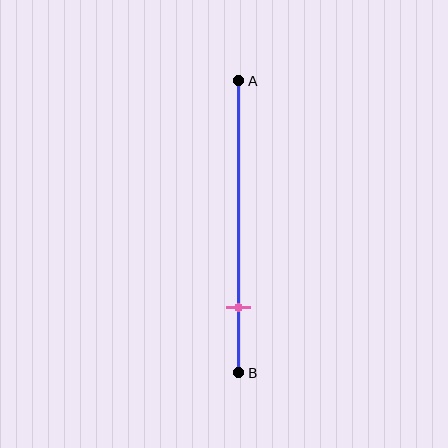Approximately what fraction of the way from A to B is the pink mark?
The pink mark is approximately 80% of the way from A to B.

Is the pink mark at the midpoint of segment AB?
No, the mark is at about 80% from A, not at the 50% midpoint.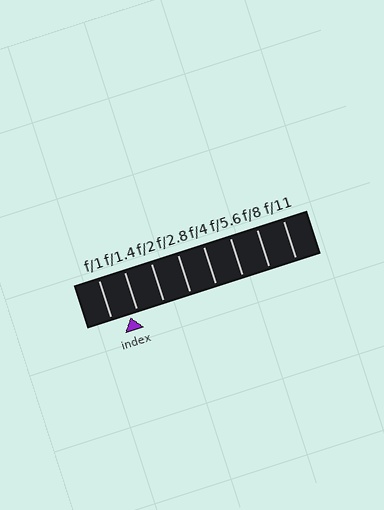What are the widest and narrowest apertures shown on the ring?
The widest aperture shown is f/1 and the narrowest is f/11.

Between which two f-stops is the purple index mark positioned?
The index mark is between f/1 and f/1.4.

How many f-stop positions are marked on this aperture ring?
There are 8 f-stop positions marked.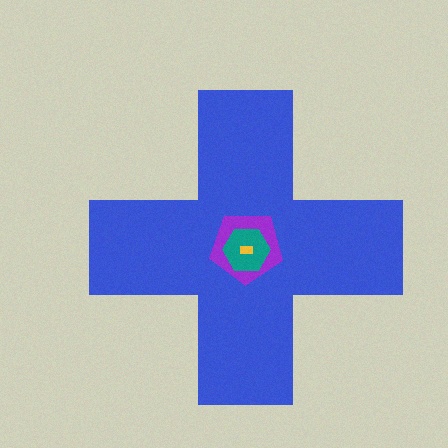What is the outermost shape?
The blue cross.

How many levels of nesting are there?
4.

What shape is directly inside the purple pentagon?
The teal hexagon.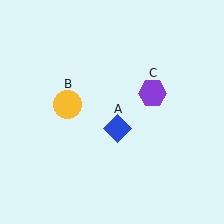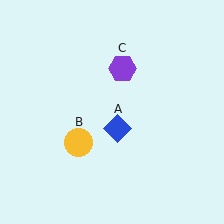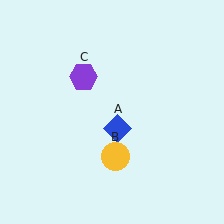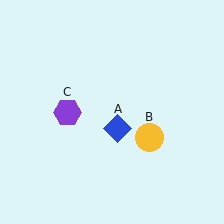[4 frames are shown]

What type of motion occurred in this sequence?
The yellow circle (object B), purple hexagon (object C) rotated counterclockwise around the center of the scene.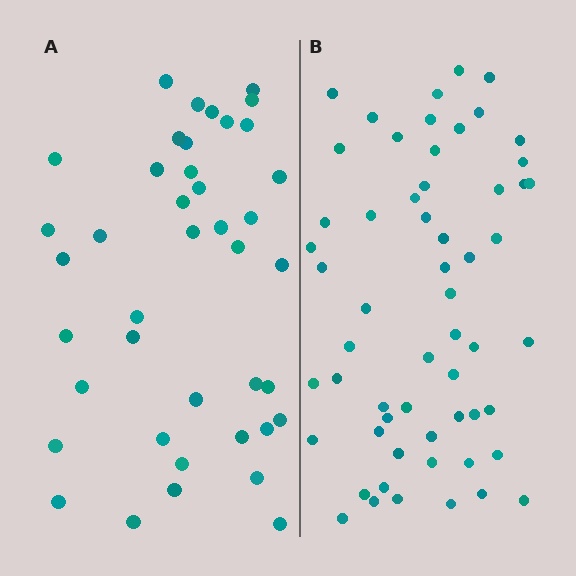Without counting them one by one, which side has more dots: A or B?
Region B (the right region) has more dots.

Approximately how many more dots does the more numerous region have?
Region B has approximately 15 more dots than region A.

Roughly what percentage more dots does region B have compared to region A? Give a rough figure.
About 40% more.